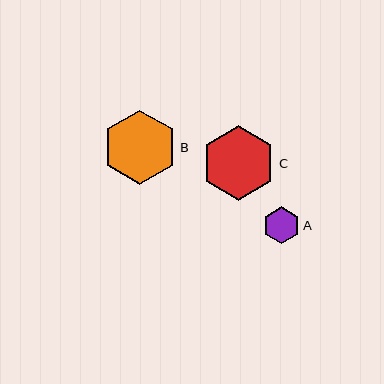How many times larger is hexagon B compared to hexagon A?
Hexagon B is approximately 2.0 times the size of hexagon A.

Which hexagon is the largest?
Hexagon C is the largest with a size of approximately 75 pixels.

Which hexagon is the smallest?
Hexagon A is the smallest with a size of approximately 37 pixels.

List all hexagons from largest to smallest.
From largest to smallest: C, B, A.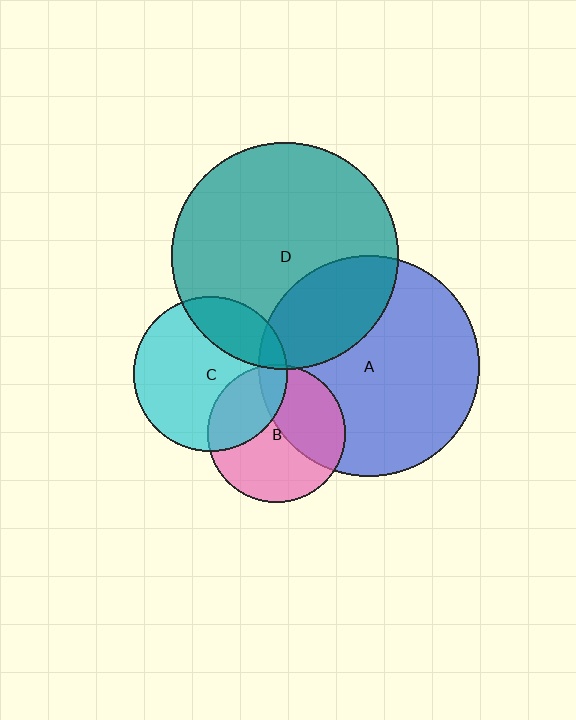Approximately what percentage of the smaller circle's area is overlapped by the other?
Approximately 10%.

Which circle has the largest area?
Circle D (teal).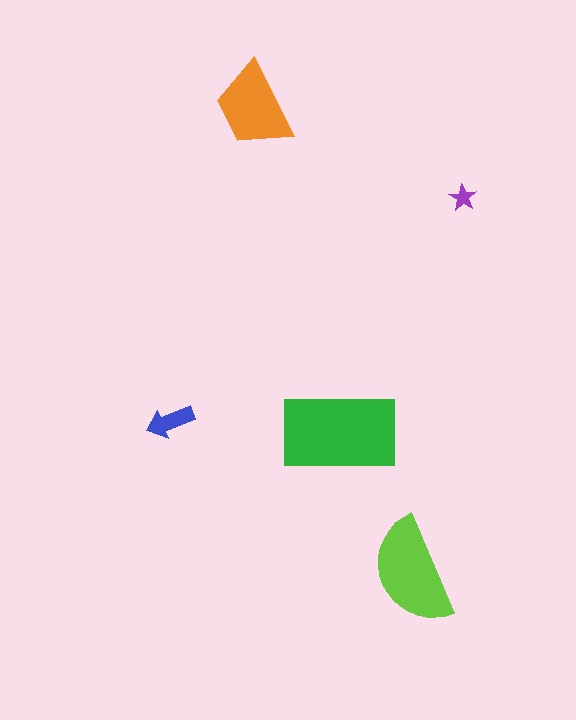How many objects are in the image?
There are 5 objects in the image.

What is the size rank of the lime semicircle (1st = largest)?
2nd.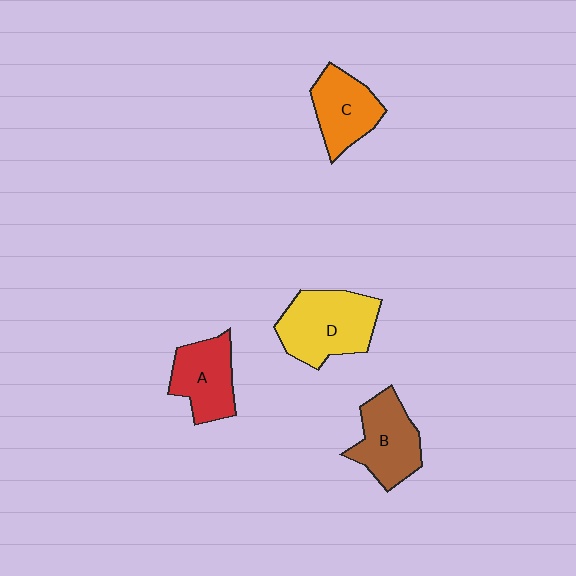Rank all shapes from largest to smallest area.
From largest to smallest: D (yellow), B (brown), A (red), C (orange).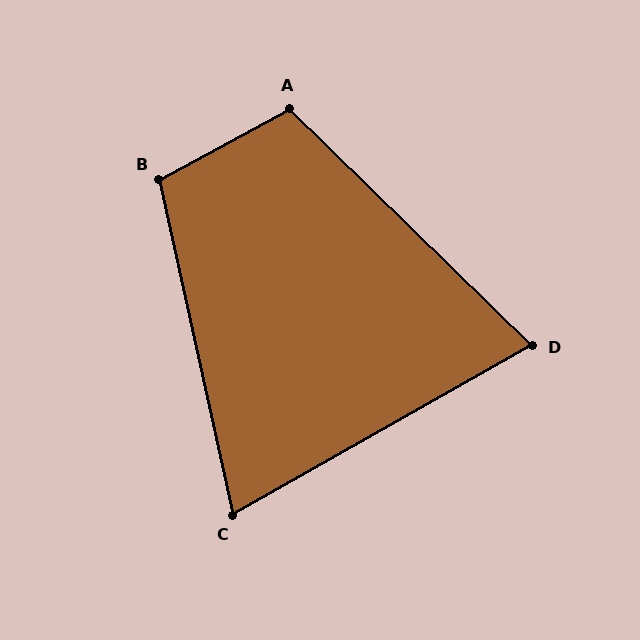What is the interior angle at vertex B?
Approximately 106 degrees (obtuse).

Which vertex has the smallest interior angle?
C, at approximately 73 degrees.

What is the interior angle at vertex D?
Approximately 74 degrees (acute).